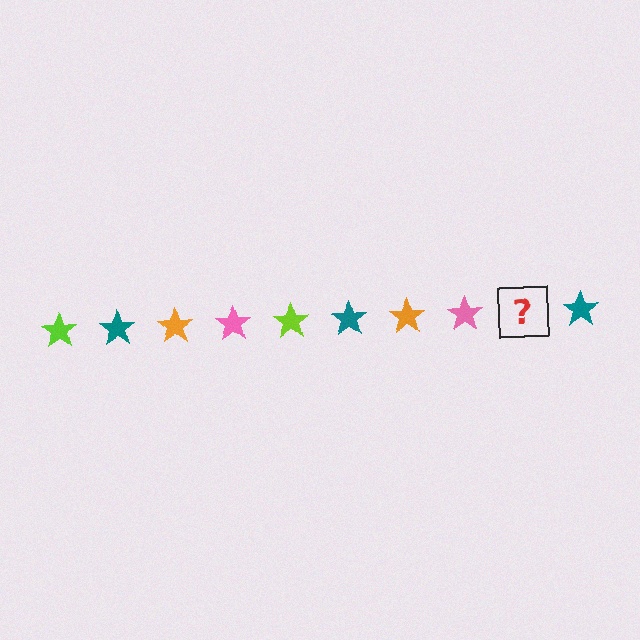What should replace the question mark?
The question mark should be replaced with a lime star.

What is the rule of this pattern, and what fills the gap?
The rule is that the pattern cycles through lime, teal, orange, pink stars. The gap should be filled with a lime star.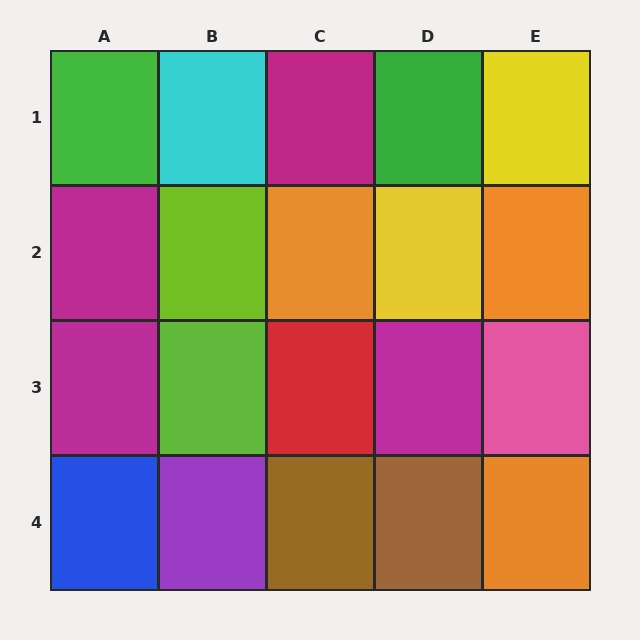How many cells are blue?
1 cell is blue.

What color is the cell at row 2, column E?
Orange.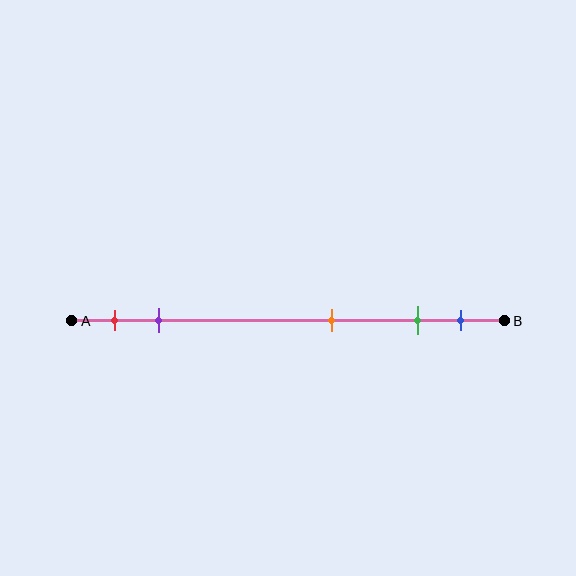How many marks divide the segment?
There are 5 marks dividing the segment.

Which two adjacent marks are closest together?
The green and blue marks are the closest adjacent pair.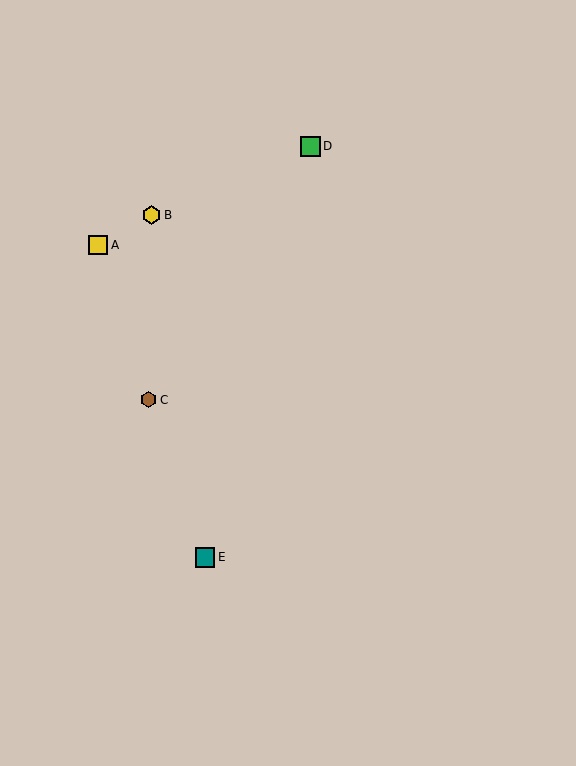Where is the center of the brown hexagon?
The center of the brown hexagon is at (148, 400).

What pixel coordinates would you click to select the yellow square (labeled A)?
Click at (98, 245) to select the yellow square A.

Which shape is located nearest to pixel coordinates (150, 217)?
The yellow hexagon (labeled B) at (152, 215) is nearest to that location.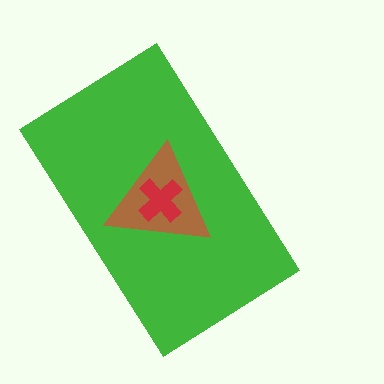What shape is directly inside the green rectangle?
The brown triangle.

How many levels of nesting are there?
3.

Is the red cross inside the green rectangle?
Yes.